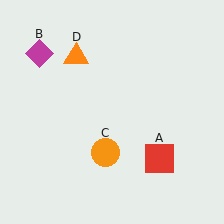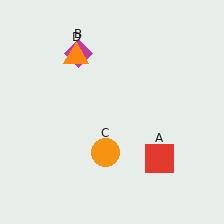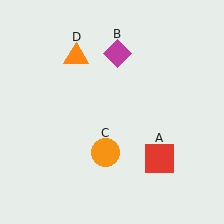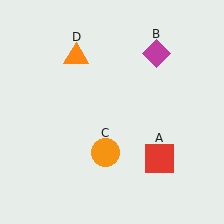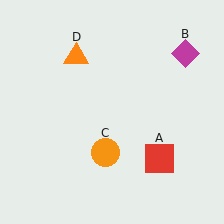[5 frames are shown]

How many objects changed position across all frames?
1 object changed position: magenta diamond (object B).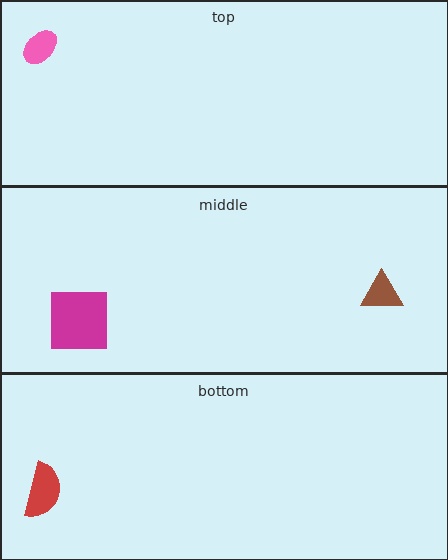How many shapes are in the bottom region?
1.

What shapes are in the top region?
The pink ellipse.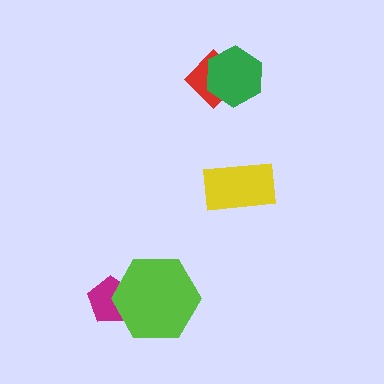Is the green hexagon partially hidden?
No, no other shape covers it.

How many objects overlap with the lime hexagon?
1 object overlaps with the lime hexagon.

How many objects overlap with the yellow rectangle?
0 objects overlap with the yellow rectangle.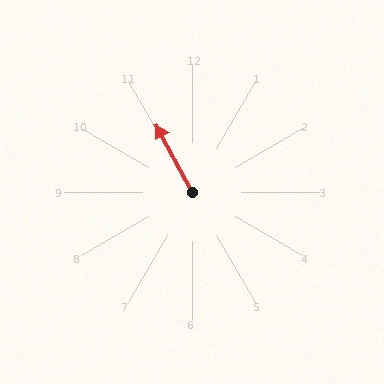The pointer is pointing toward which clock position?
Roughly 11 o'clock.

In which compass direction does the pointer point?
Northwest.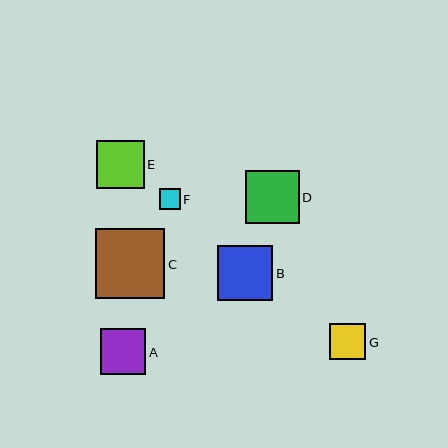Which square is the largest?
Square C is the largest with a size of approximately 70 pixels.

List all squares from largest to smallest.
From largest to smallest: C, B, D, E, A, G, F.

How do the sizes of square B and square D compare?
Square B and square D are approximately the same size.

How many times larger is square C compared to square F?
Square C is approximately 3.3 times the size of square F.